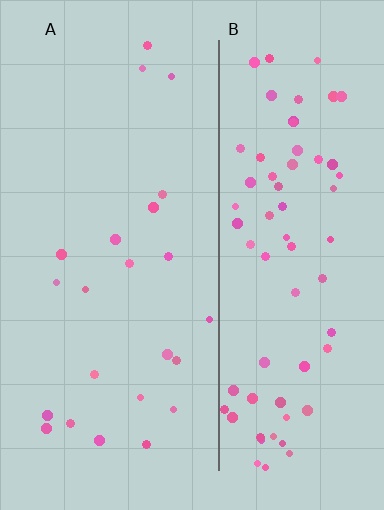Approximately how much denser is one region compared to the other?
Approximately 3.2× — region B over region A.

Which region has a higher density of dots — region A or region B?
B (the right).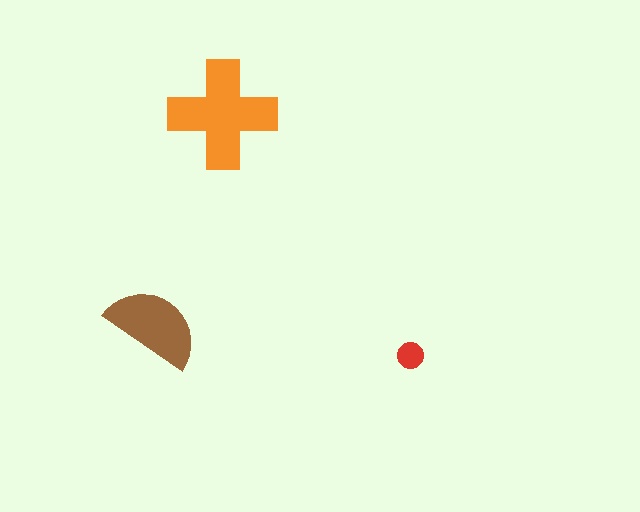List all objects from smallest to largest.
The red circle, the brown semicircle, the orange cross.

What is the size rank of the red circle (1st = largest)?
3rd.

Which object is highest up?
The orange cross is topmost.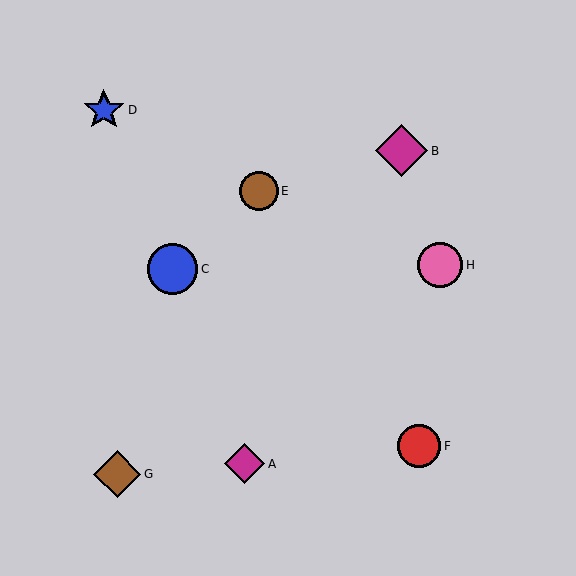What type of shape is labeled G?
Shape G is a brown diamond.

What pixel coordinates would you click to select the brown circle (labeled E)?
Click at (259, 191) to select the brown circle E.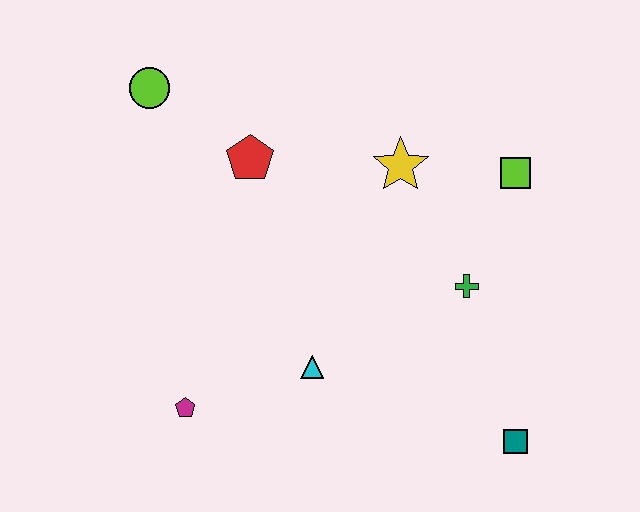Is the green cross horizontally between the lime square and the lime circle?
Yes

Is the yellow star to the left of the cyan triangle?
No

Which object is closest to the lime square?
The yellow star is closest to the lime square.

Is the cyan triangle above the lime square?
No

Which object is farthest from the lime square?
The magenta pentagon is farthest from the lime square.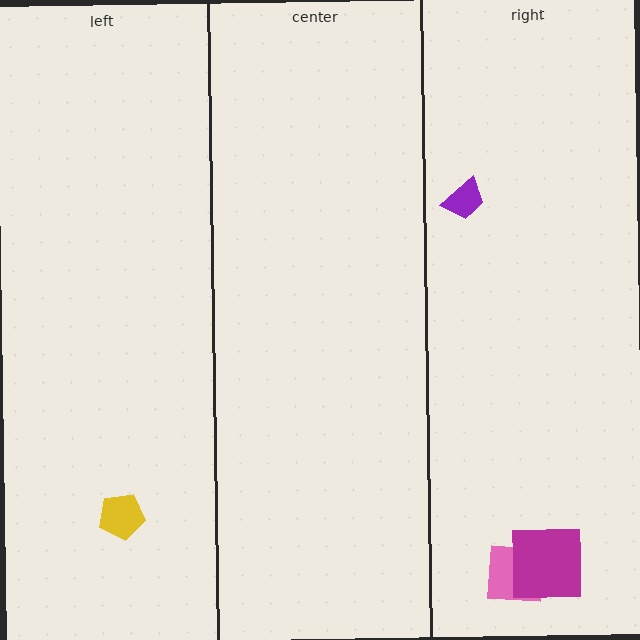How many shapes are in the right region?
3.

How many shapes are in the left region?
1.